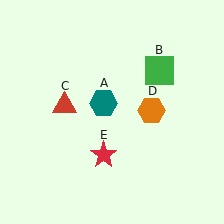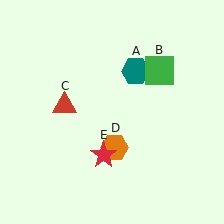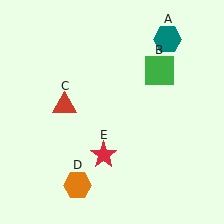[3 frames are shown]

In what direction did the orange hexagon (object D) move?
The orange hexagon (object D) moved down and to the left.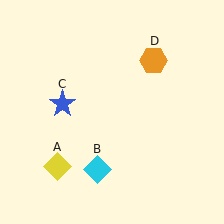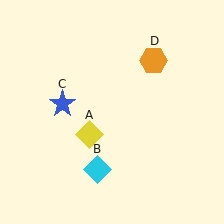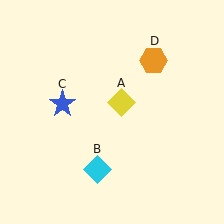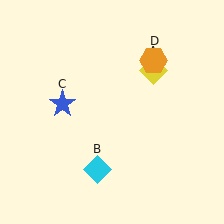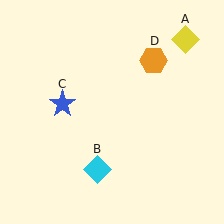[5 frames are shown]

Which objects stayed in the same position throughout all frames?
Cyan diamond (object B) and blue star (object C) and orange hexagon (object D) remained stationary.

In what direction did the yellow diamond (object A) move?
The yellow diamond (object A) moved up and to the right.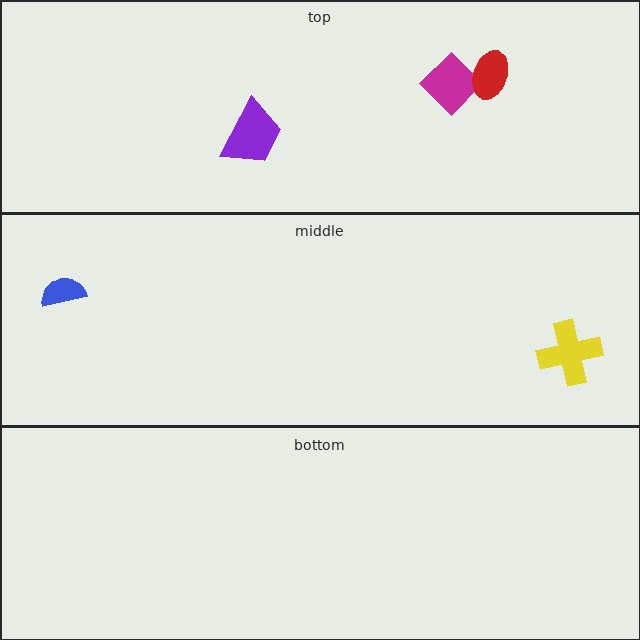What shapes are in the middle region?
The yellow cross, the blue semicircle.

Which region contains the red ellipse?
The top region.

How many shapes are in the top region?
3.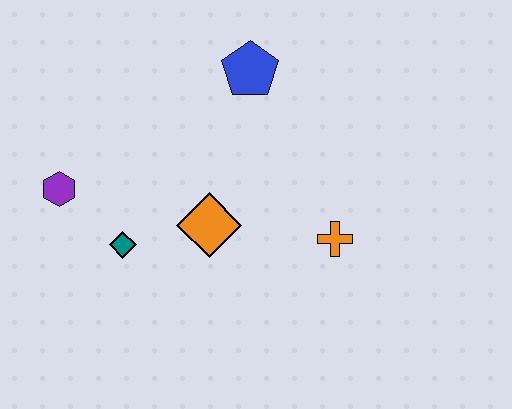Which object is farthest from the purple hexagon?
The orange cross is farthest from the purple hexagon.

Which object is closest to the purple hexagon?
The teal diamond is closest to the purple hexagon.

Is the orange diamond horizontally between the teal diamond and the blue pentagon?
Yes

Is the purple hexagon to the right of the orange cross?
No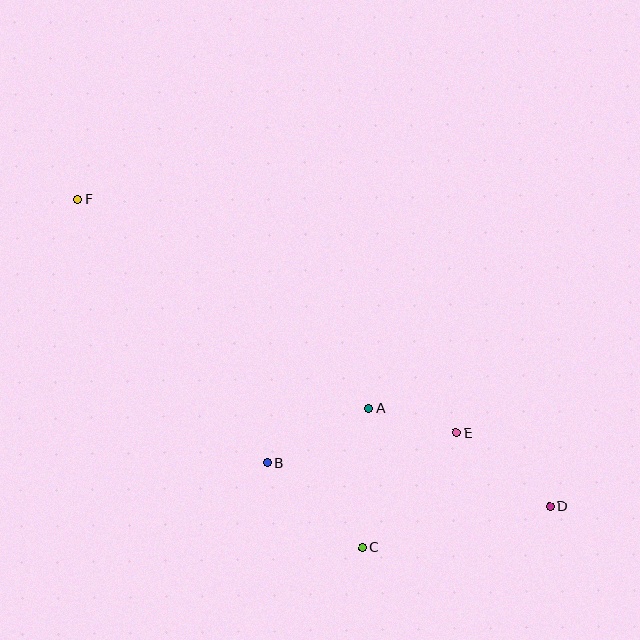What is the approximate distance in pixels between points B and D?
The distance between B and D is approximately 286 pixels.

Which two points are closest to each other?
Points A and E are closest to each other.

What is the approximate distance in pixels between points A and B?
The distance between A and B is approximately 115 pixels.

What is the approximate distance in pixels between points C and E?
The distance between C and E is approximately 149 pixels.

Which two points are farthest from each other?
Points D and F are farthest from each other.